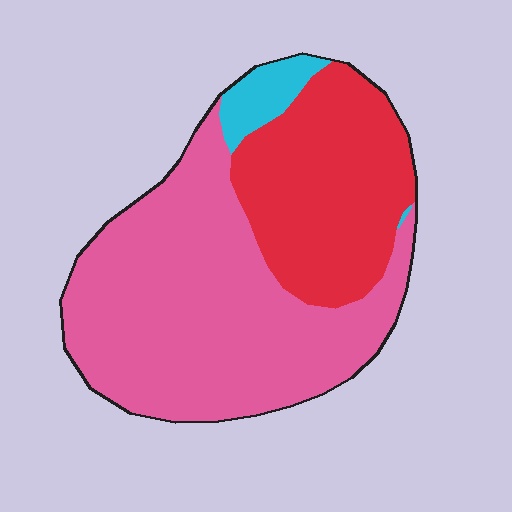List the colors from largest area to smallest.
From largest to smallest: pink, red, cyan.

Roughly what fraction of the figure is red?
Red takes up about one third (1/3) of the figure.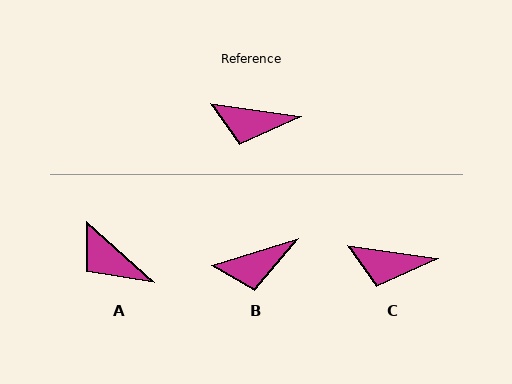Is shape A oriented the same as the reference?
No, it is off by about 34 degrees.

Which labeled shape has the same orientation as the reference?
C.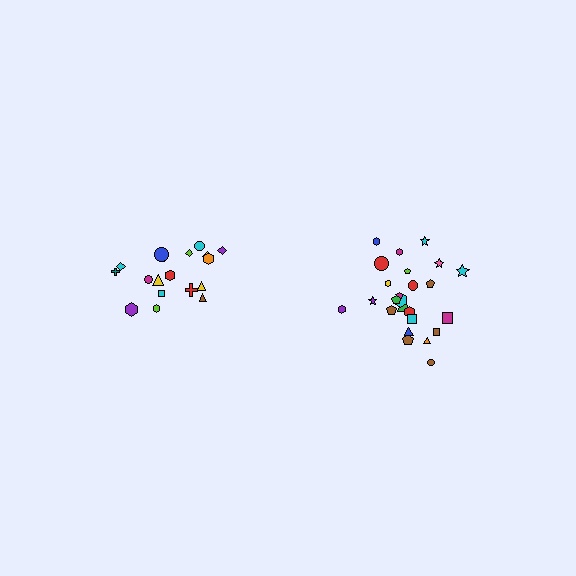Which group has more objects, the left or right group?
The right group.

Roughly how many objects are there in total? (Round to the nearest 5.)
Roughly 45 objects in total.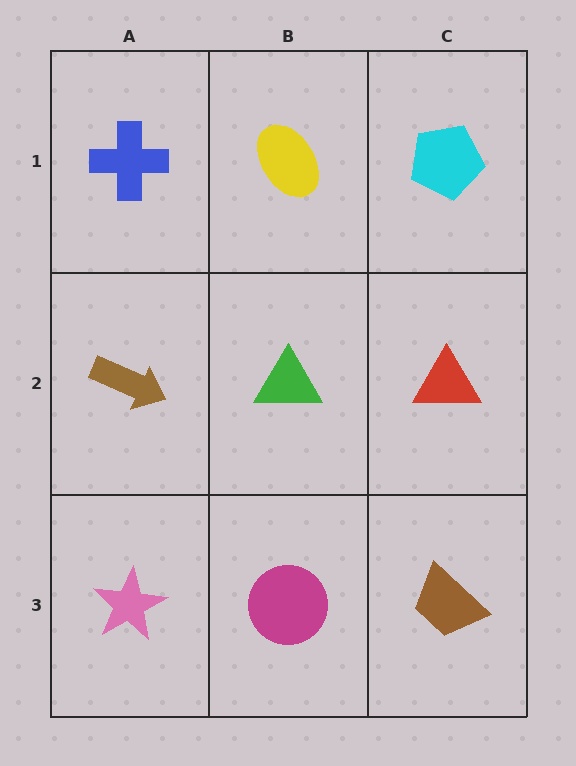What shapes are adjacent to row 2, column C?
A cyan pentagon (row 1, column C), a brown trapezoid (row 3, column C), a green triangle (row 2, column B).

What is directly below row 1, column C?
A red triangle.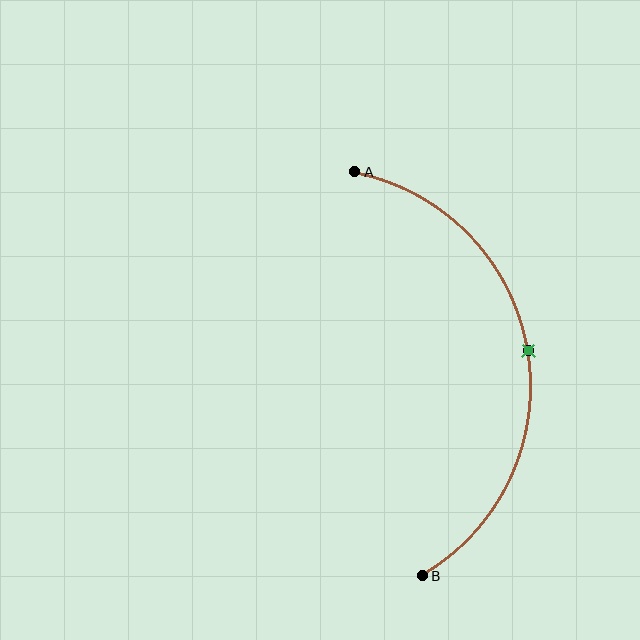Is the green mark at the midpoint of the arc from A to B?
Yes. The green mark lies on the arc at equal arc-length from both A and B — it is the arc midpoint.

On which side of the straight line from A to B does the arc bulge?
The arc bulges to the right of the straight line connecting A and B.